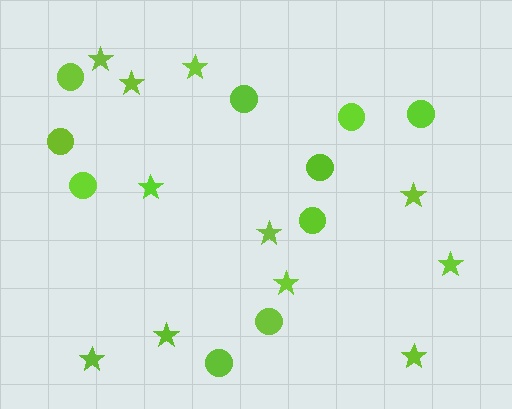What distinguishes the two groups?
There are 2 groups: one group of stars (11) and one group of circles (10).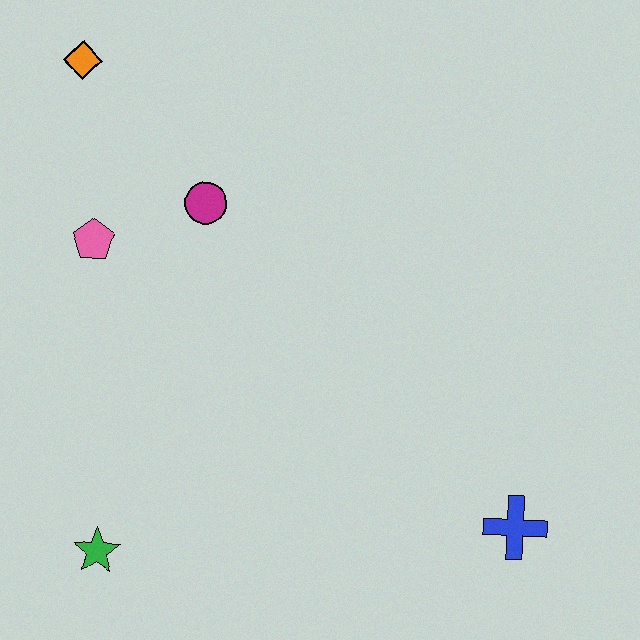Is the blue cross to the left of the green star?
No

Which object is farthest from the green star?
The orange diamond is farthest from the green star.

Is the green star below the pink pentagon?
Yes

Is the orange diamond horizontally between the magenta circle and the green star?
No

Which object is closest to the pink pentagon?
The magenta circle is closest to the pink pentagon.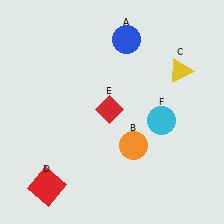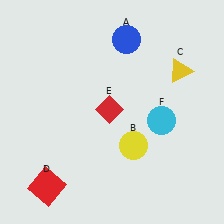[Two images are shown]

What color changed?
The circle (B) changed from orange in Image 1 to yellow in Image 2.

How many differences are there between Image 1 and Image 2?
There is 1 difference between the two images.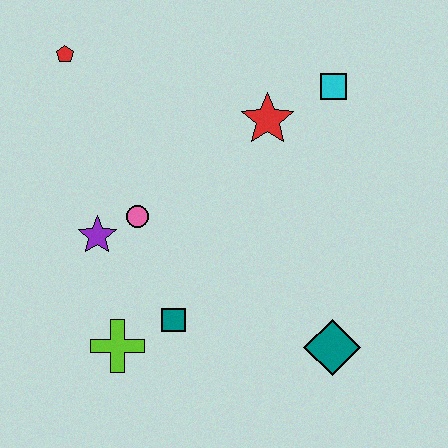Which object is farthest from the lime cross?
The cyan square is farthest from the lime cross.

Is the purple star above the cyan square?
No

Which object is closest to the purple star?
The pink circle is closest to the purple star.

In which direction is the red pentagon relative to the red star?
The red pentagon is to the left of the red star.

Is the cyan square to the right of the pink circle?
Yes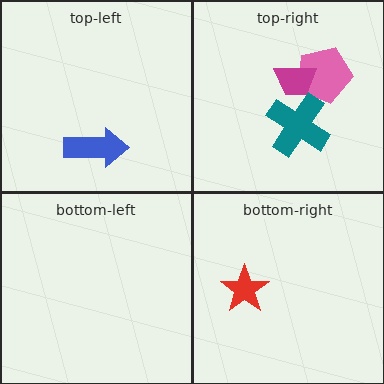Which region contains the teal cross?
The top-right region.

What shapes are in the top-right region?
The pink pentagon, the teal cross, the magenta trapezoid.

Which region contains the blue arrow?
The top-left region.